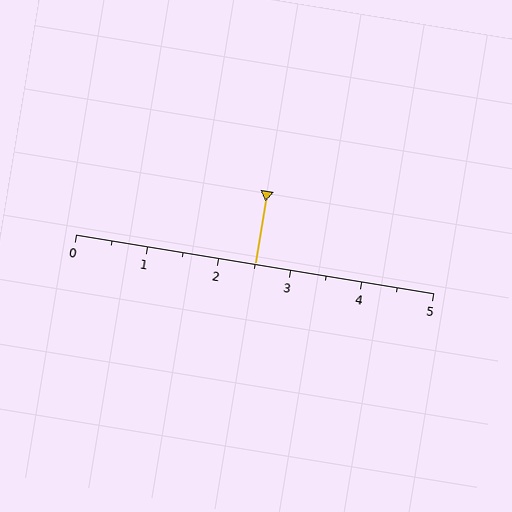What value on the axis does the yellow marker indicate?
The marker indicates approximately 2.5.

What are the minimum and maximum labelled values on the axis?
The axis runs from 0 to 5.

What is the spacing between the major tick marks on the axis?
The major ticks are spaced 1 apart.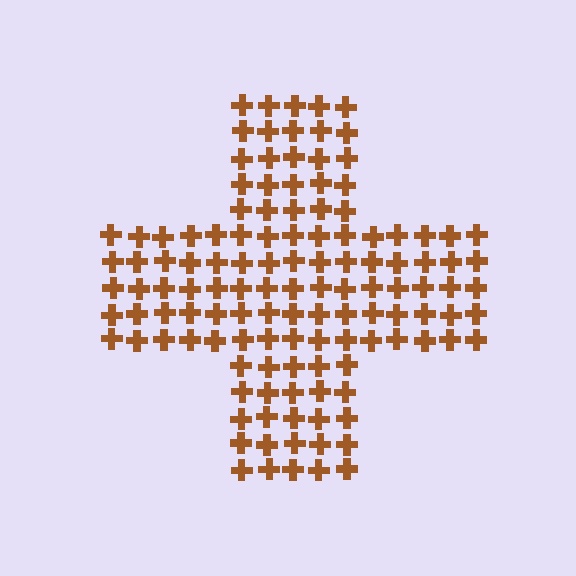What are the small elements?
The small elements are crosses.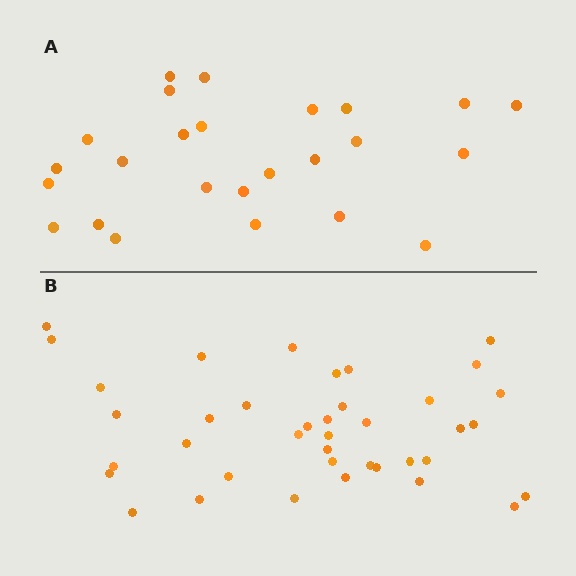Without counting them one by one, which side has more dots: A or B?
Region B (the bottom region) has more dots.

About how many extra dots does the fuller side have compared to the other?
Region B has approximately 15 more dots than region A.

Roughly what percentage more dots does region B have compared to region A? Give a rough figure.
About 55% more.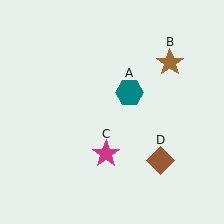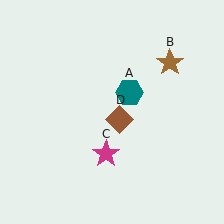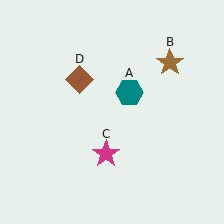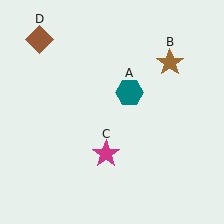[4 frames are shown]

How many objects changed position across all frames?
1 object changed position: brown diamond (object D).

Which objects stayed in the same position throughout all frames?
Teal hexagon (object A) and brown star (object B) and magenta star (object C) remained stationary.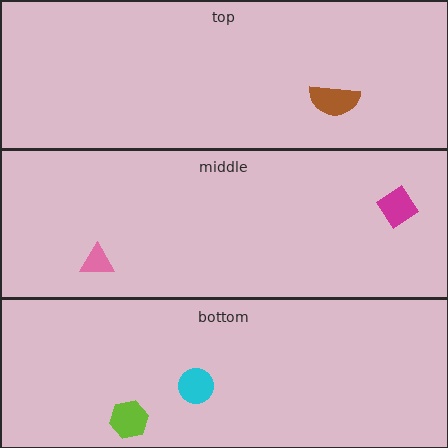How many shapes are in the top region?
1.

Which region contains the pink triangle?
The middle region.